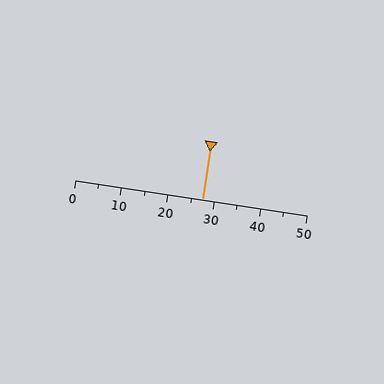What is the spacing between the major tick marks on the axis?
The major ticks are spaced 10 apart.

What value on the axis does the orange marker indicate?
The marker indicates approximately 27.5.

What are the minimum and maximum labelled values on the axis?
The axis runs from 0 to 50.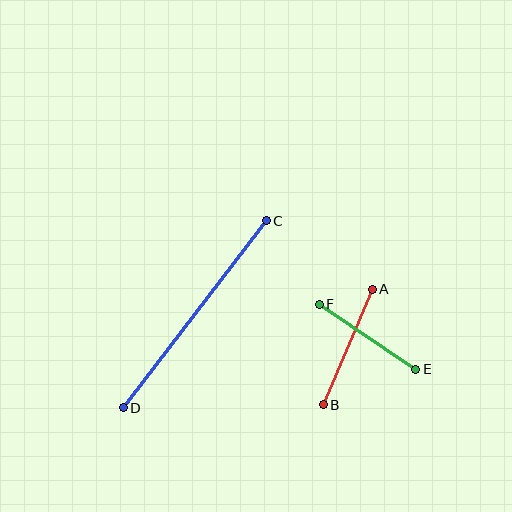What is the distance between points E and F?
The distance is approximately 116 pixels.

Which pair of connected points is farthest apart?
Points C and D are farthest apart.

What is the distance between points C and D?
The distance is approximately 236 pixels.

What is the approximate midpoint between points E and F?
The midpoint is at approximately (368, 337) pixels.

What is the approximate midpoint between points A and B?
The midpoint is at approximately (348, 347) pixels.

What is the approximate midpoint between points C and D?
The midpoint is at approximately (195, 314) pixels.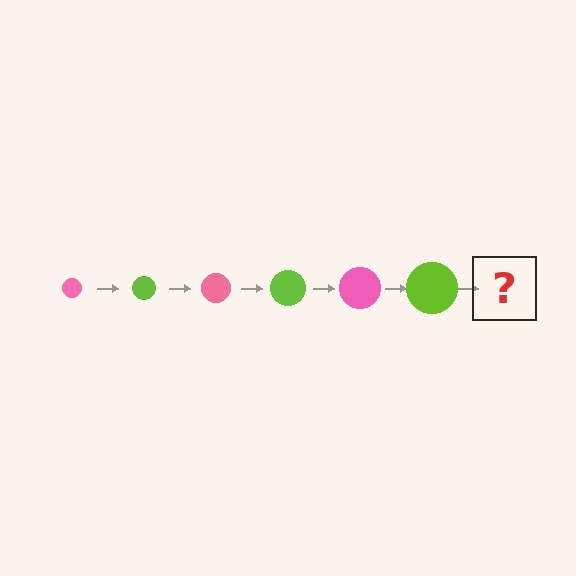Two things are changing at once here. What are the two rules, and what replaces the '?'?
The two rules are that the circle grows larger each step and the color cycles through pink and lime. The '?' should be a pink circle, larger than the previous one.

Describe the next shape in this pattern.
It should be a pink circle, larger than the previous one.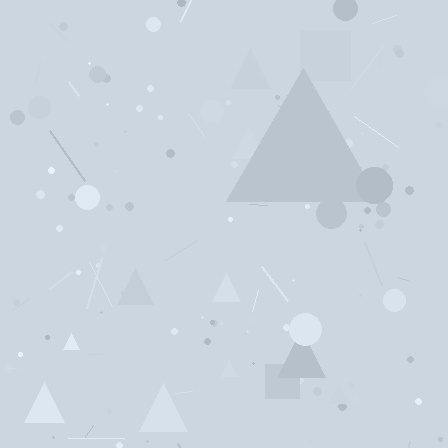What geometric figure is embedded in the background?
A triangle is embedded in the background.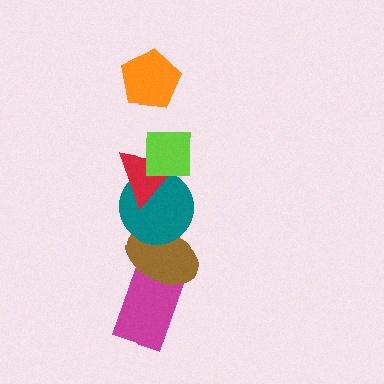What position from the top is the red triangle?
The red triangle is 3rd from the top.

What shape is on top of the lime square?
The orange pentagon is on top of the lime square.